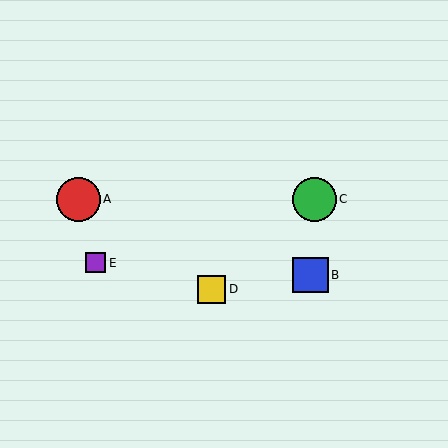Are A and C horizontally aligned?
Yes, both are at y≈199.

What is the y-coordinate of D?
Object D is at y≈289.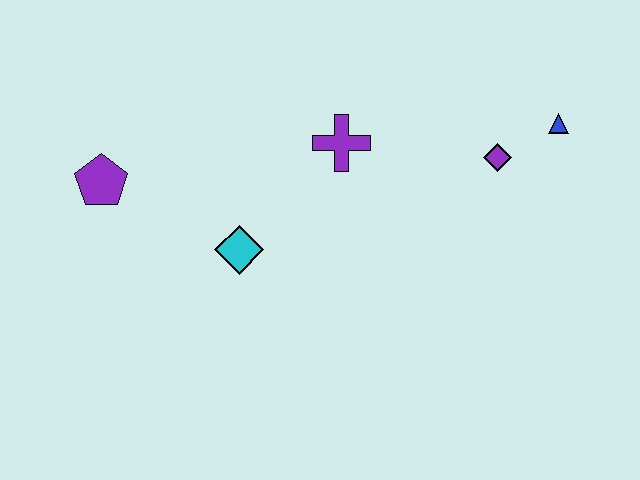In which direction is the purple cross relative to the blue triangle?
The purple cross is to the left of the blue triangle.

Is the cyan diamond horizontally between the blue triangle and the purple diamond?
No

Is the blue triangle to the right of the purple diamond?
Yes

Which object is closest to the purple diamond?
The blue triangle is closest to the purple diamond.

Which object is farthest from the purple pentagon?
The blue triangle is farthest from the purple pentagon.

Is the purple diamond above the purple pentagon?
Yes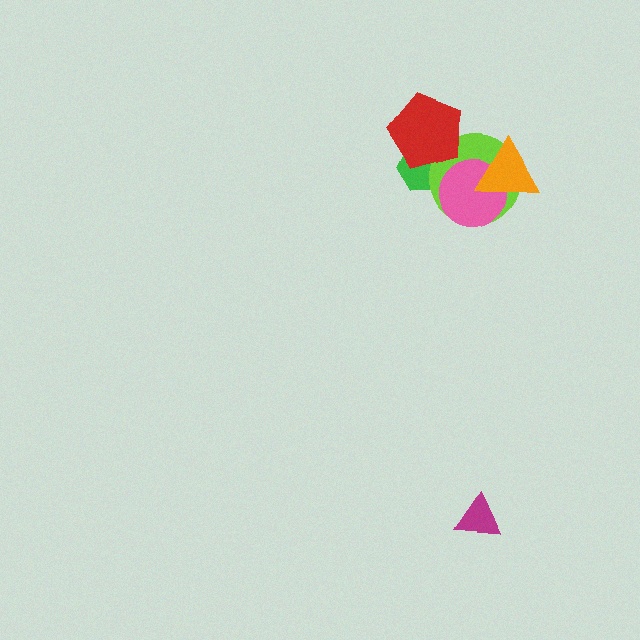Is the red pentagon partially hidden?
No, no other shape covers it.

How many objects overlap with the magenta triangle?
0 objects overlap with the magenta triangle.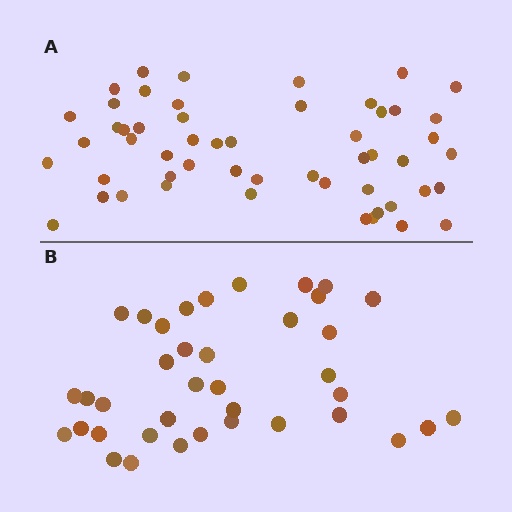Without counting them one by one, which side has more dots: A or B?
Region A (the top region) has more dots.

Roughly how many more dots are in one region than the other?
Region A has approximately 15 more dots than region B.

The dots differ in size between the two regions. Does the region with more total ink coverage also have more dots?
No. Region B has more total ink coverage because its dots are larger, but region A actually contains more individual dots. Total area can be misleading — the number of items is what matters here.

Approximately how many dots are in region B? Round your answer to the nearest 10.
About 40 dots. (The exact count is 38, which rounds to 40.)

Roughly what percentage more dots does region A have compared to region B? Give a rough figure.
About 40% more.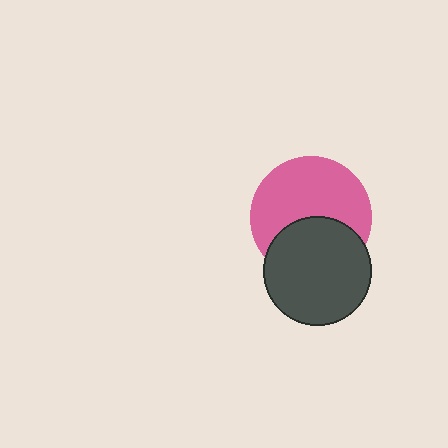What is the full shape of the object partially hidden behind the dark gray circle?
The partially hidden object is a pink circle.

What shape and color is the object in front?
The object in front is a dark gray circle.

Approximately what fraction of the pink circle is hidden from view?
Roughly 39% of the pink circle is hidden behind the dark gray circle.